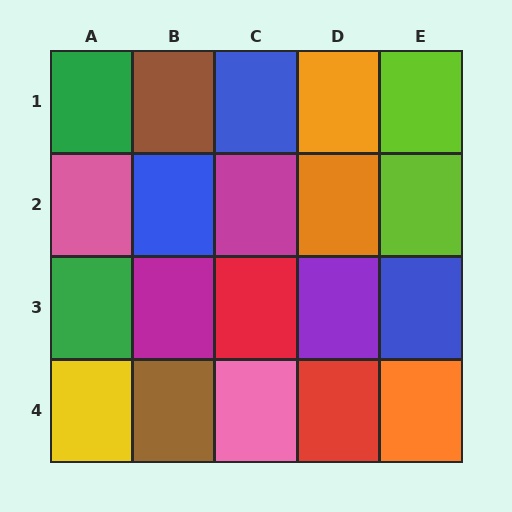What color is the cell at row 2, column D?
Orange.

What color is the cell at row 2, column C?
Magenta.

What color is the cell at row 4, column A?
Yellow.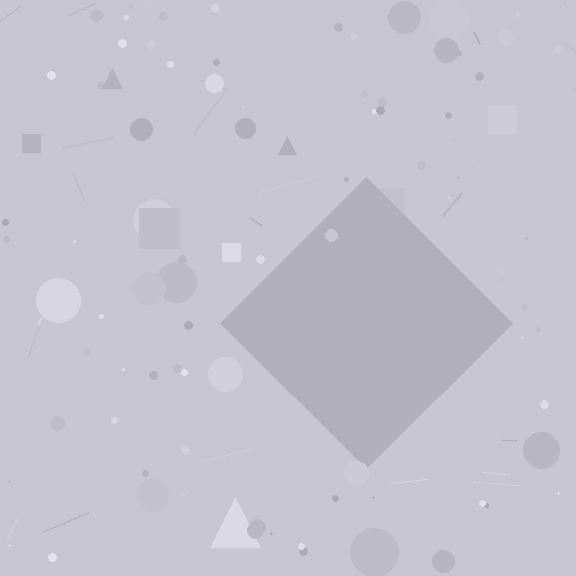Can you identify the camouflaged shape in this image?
The camouflaged shape is a diamond.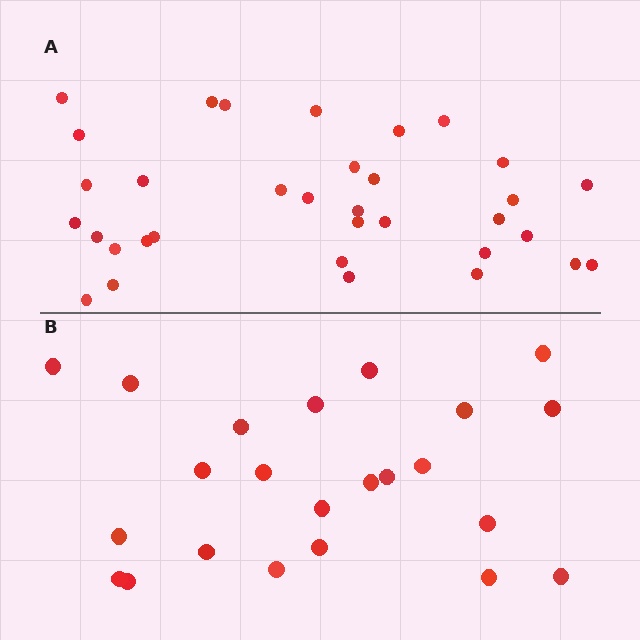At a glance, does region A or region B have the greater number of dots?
Region A (the top region) has more dots.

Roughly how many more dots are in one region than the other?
Region A has roughly 12 or so more dots than region B.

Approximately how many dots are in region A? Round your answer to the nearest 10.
About 30 dots. (The exact count is 34, which rounds to 30.)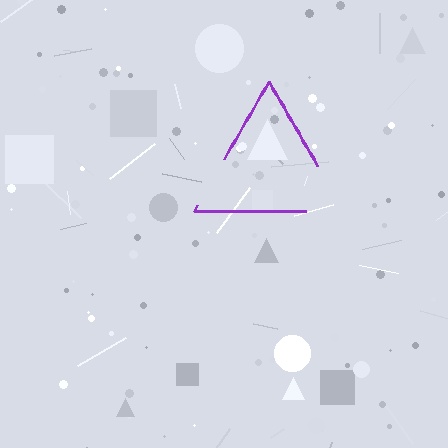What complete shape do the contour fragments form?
The contour fragments form a triangle.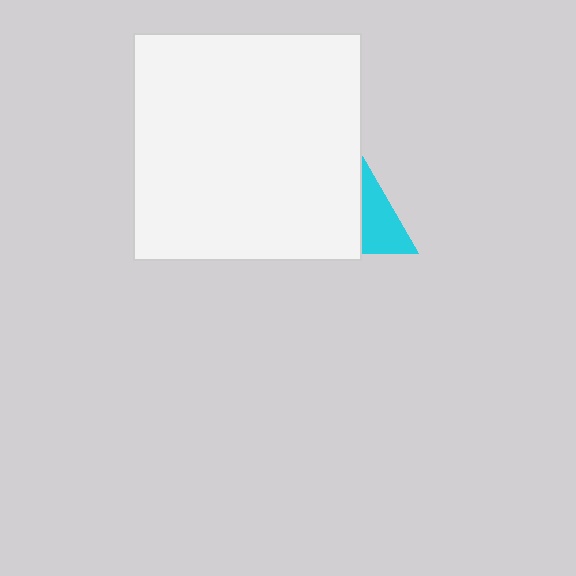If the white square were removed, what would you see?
You would see the complete cyan triangle.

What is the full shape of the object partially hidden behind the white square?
The partially hidden object is a cyan triangle.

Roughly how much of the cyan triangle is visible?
A small part of it is visible (roughly 40%).